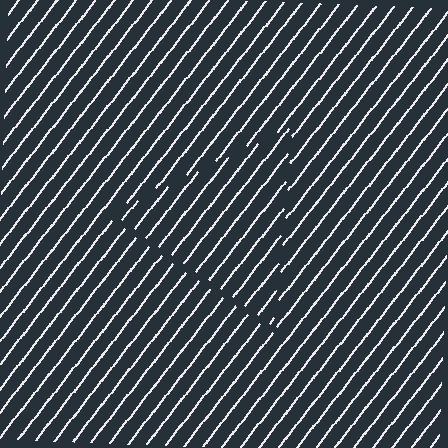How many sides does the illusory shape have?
3 sides — the line-ends trace a triangle.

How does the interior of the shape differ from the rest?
The interior of the shape contains the same grating, shifted by half a period — the contour is defined by the phase discontinuity where line-ends from the inner and outer gratings abut.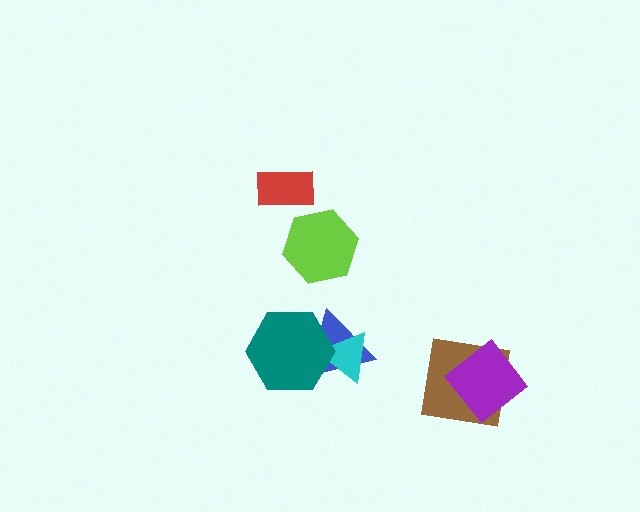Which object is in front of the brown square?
The purple diamond is in front of the brown square.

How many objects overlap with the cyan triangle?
2 objects overlap with the cyan triangle.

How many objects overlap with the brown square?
1 object overlaps with the brown square.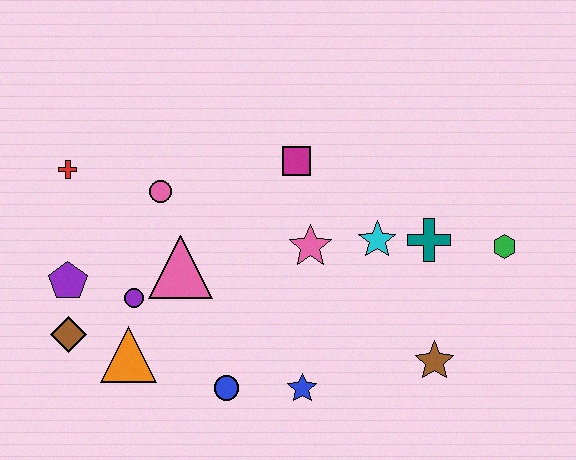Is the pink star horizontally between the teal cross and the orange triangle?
Yes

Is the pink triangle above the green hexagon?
No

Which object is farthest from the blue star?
The red cross is farthest from the blue star.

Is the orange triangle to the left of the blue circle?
Yes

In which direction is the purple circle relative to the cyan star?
The purple circle is to the left of the cyan star.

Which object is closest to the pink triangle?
The purple circle is closest to the pink triangle.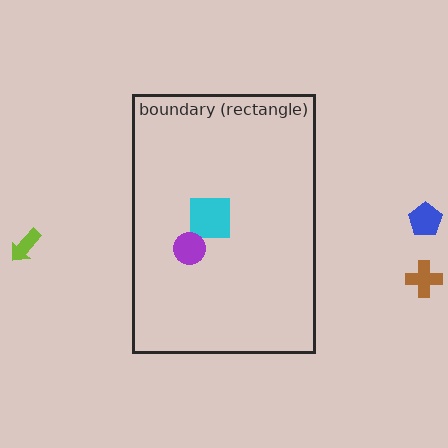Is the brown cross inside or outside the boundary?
Outside.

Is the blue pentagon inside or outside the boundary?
Outside.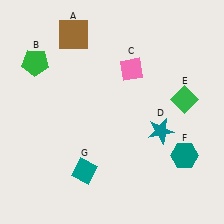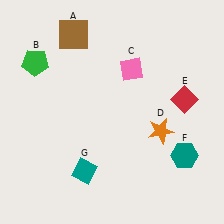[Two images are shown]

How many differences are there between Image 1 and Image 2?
There are 2 differences between the two images.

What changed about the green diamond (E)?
In Image 1, E is green. In Image 2, it changed to red.